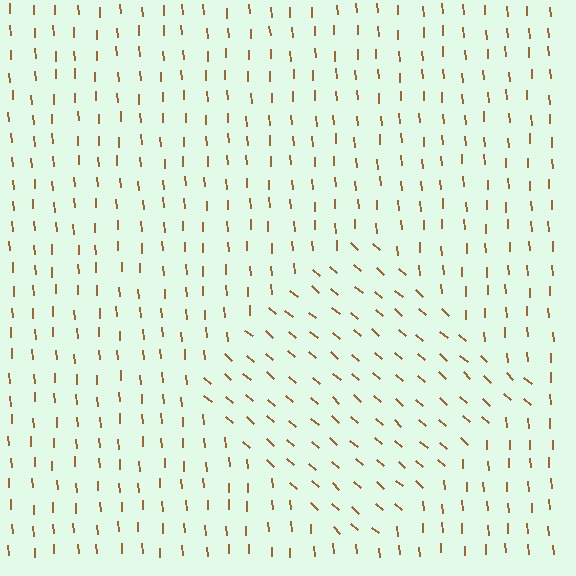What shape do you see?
I see a diamond.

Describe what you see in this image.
The image is filled with small brown line segments. A diamond region in the image has lines oriented differently from the surrounding lines, creating a visible texture boundary.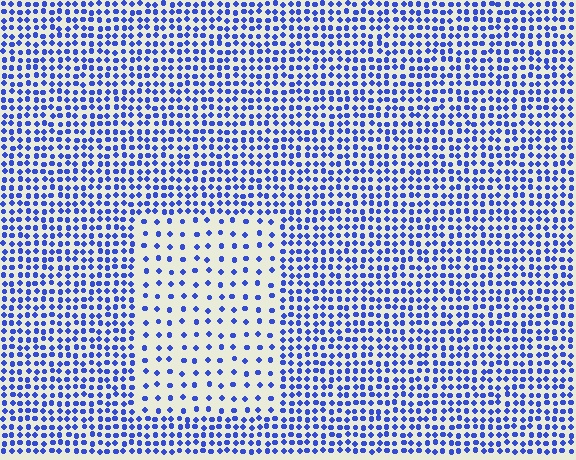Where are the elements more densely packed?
The elements are more densely packed outside the rectangle boundary.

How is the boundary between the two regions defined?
The boundary is defined by a change in element density (approximately 2.5x ratio). All elements are the same color, size, and shape.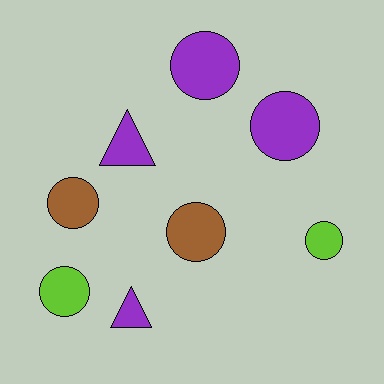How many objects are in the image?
There are 8 objects.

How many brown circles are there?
There are 2 brown circles.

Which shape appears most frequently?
Circle, with 6 objects.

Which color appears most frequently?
Purple, with 4 objects.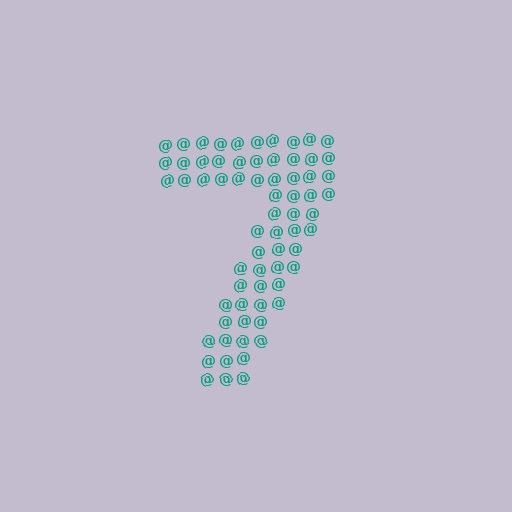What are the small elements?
The small elements are at signs.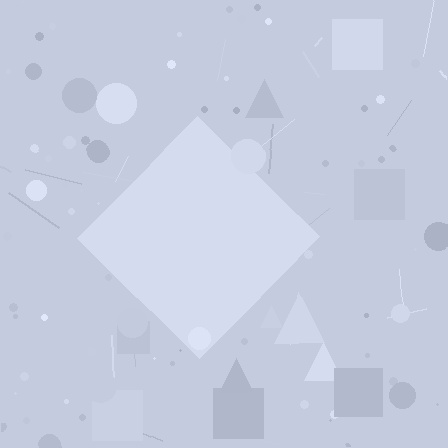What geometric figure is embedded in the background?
A diamond is embedded in the background.